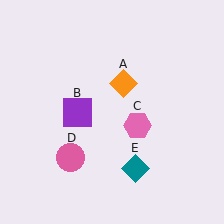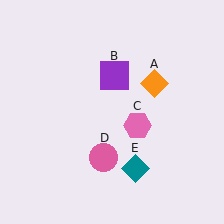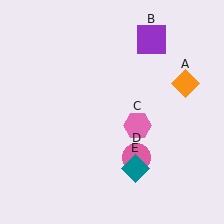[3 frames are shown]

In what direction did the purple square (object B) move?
The purple square (object B) moved up and to the right.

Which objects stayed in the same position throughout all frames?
Pink hexagon (object C) and teal diamond (object E) remained stationary.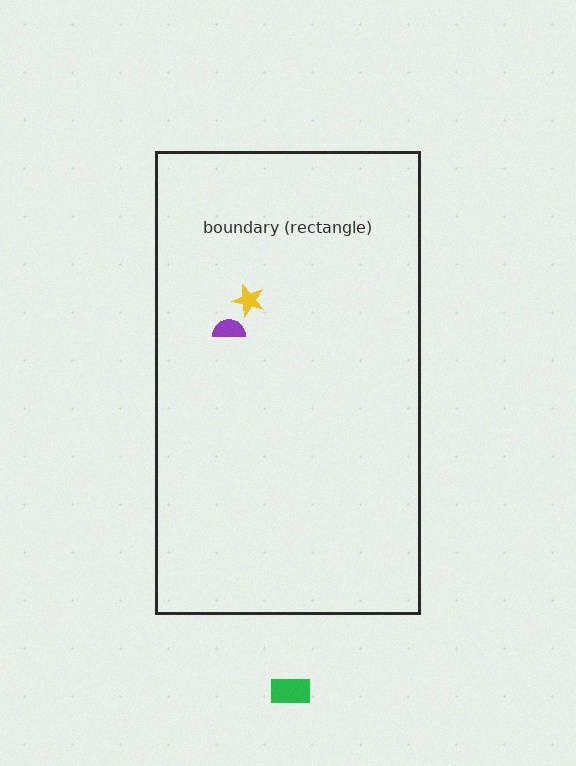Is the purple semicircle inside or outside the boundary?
Inside.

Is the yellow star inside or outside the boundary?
Inside.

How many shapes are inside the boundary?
2 inside, 1 outside.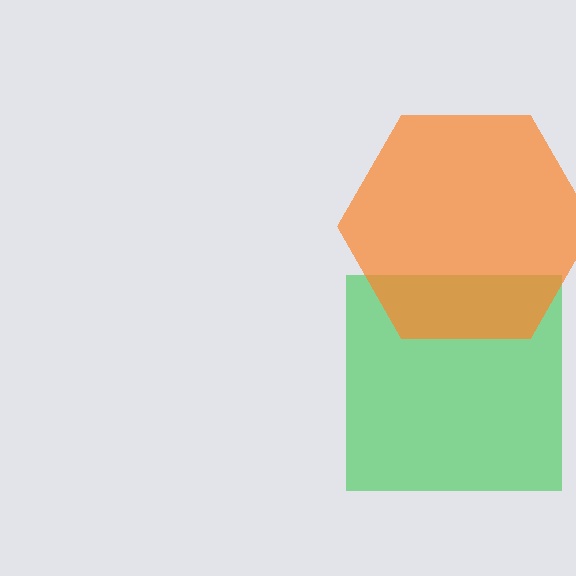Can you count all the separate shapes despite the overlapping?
Yes, there are 2 separate shapes.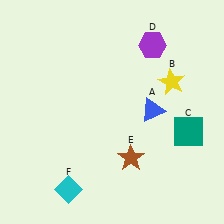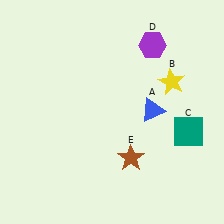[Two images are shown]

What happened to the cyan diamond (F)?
The cyan diamond (F) was removed in Image 2. It was in the bottom-left area of Image 1.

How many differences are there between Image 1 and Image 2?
There is 1 difference between the two images.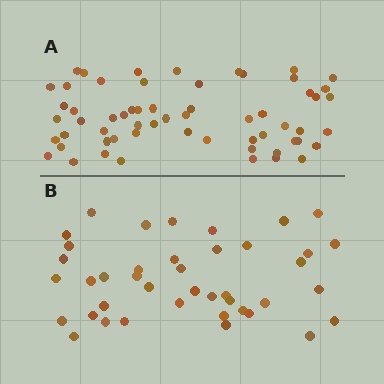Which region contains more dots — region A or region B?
Region A (the top region) has more dots.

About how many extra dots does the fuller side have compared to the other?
Region A has approximately 20 more dots than region B.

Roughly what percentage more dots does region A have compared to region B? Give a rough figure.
About 45% more.